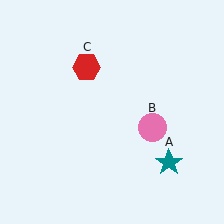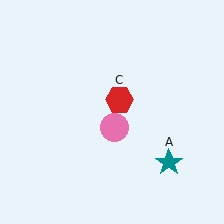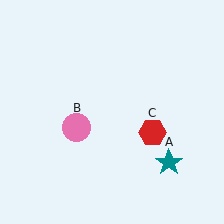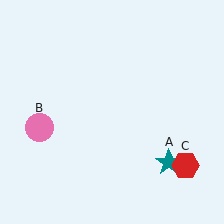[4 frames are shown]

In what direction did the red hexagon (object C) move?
The red hexagon (object C) moved down and to the right.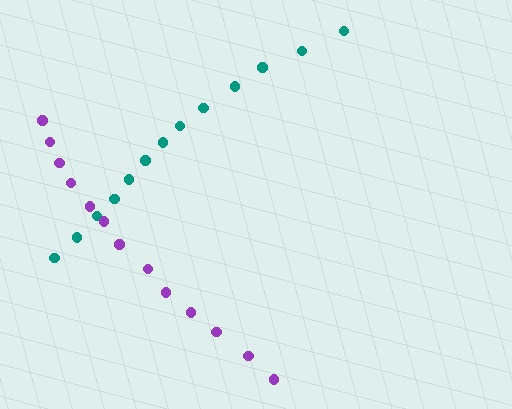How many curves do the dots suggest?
There are 2 distinct paths.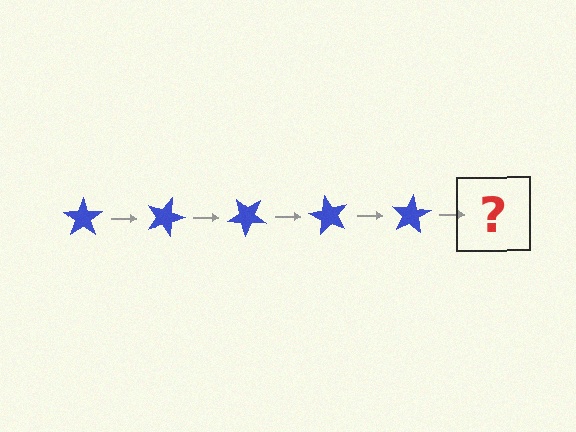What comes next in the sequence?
The next element should be a blue star rotated 100 degrees.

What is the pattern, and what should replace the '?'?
The pattern is that the star rotates 20 degrees each step. The '?' should be a blue star rotated 100 degrees.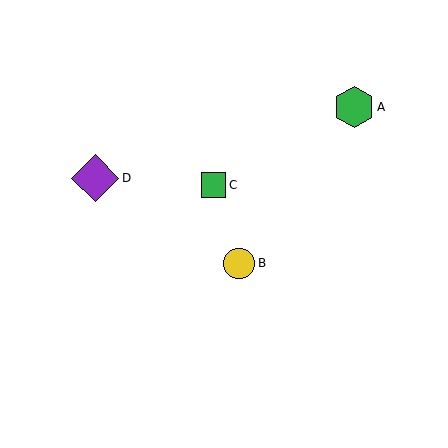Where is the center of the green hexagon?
The center of the green hexagon is at (354, 107).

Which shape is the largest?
The purple diamond (labeled D) is the largest.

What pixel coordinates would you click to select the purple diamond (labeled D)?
Click at (95, 178) to select the purple diamond D.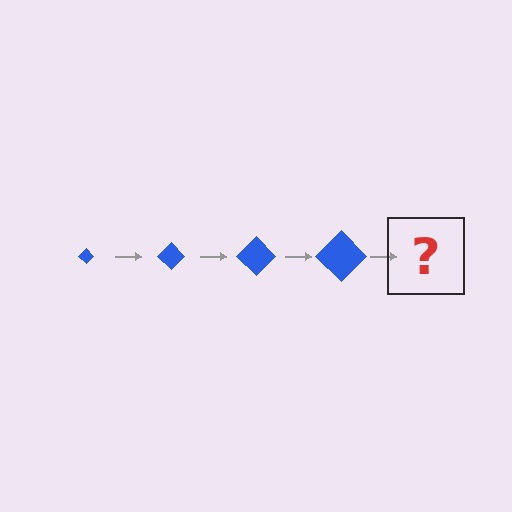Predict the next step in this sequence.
The next step is a blue diamond, larger than the previous one.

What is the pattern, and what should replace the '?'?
The pattern is that the diamond gets progressively larger each step. The '?' should be a blue diamond, larger than the previous one.